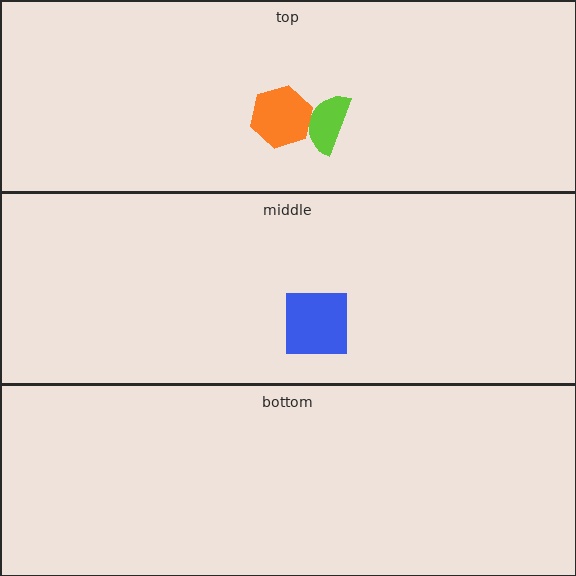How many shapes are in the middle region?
1.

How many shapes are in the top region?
2.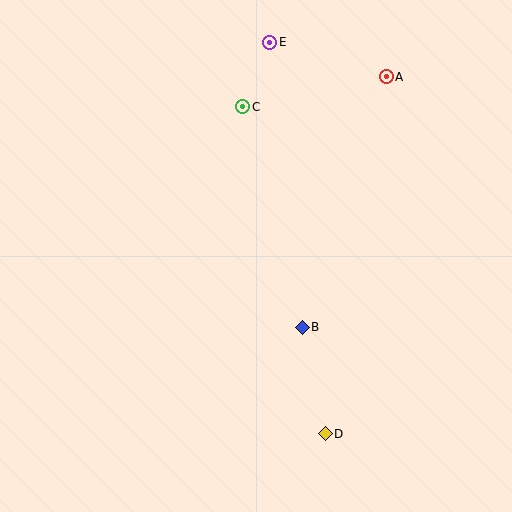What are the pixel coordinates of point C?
Point C is at (243, 107).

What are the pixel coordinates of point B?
Point B is at (302, 327).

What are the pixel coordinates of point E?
Point E is at (270, 42).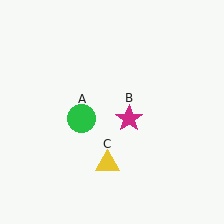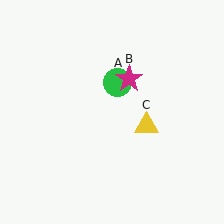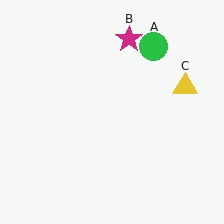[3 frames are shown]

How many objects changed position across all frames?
3 objects changed position: green circle (object A), magenta star (object B), yellow triangle (object C).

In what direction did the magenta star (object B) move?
The magenta star (object B) moved up.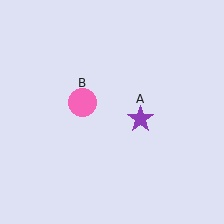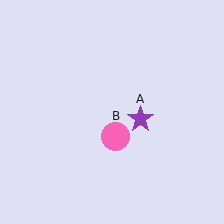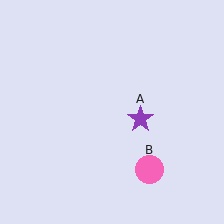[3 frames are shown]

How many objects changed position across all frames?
1 object changed position: pink circle (object B).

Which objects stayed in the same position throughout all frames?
Purple star (object A) remained stationary.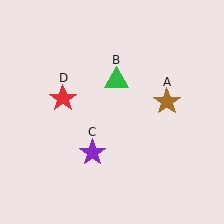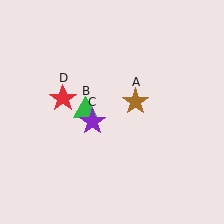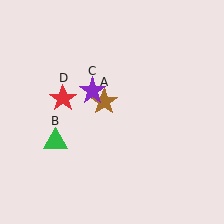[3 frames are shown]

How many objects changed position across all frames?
3 objects changed position: brown star (object A), green triangle (object B), purple star (object C).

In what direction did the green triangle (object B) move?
The green triangle (object B) moved down and to the left.